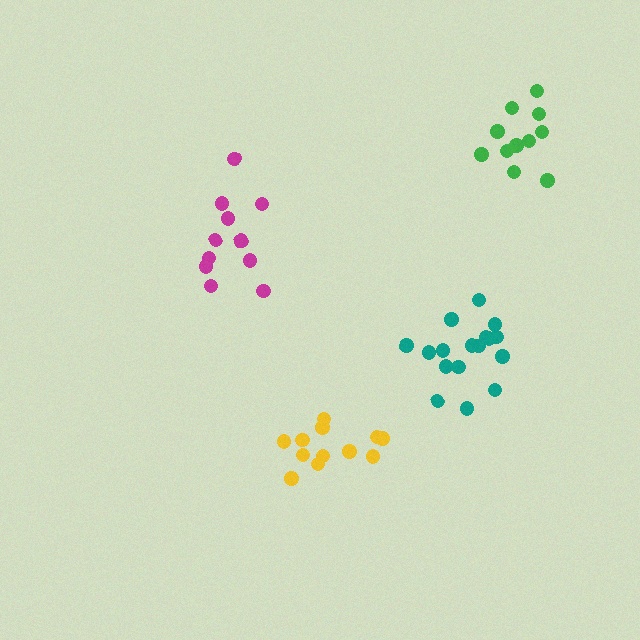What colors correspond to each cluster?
The clusters are colored: yellow, magenta, green, teal.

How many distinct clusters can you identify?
There are 4 distinct clusters.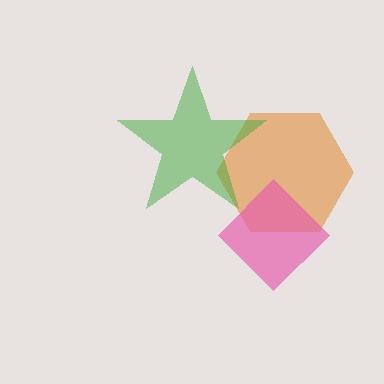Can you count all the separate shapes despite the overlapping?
Yes, there are 3 separate shapes.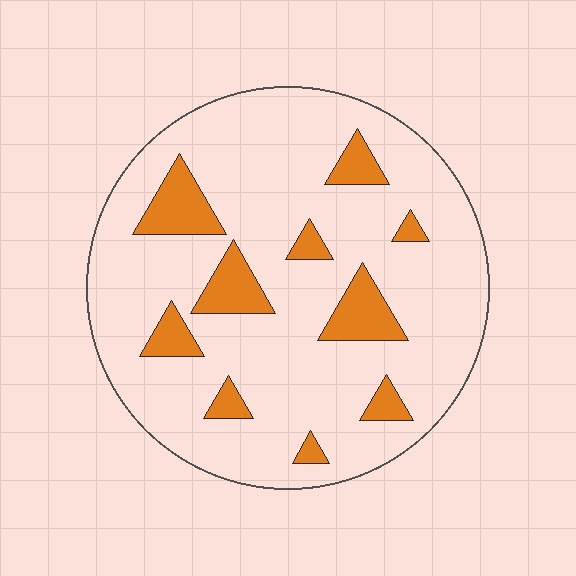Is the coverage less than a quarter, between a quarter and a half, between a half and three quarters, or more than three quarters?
Less than a quarter.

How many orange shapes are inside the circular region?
10.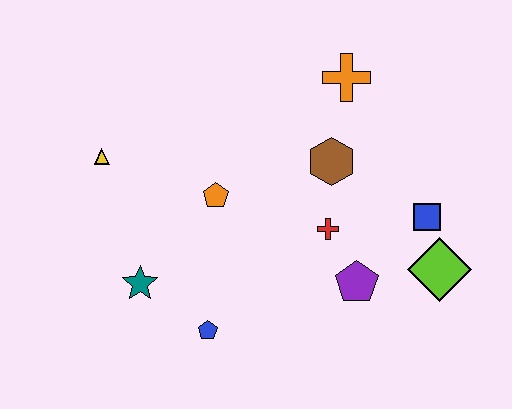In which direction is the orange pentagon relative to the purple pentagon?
The orange pentagon is to the left of the purple pentagon.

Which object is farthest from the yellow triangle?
The lime diamond is farthest from the yellow triangle.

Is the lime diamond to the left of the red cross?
No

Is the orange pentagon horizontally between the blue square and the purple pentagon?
No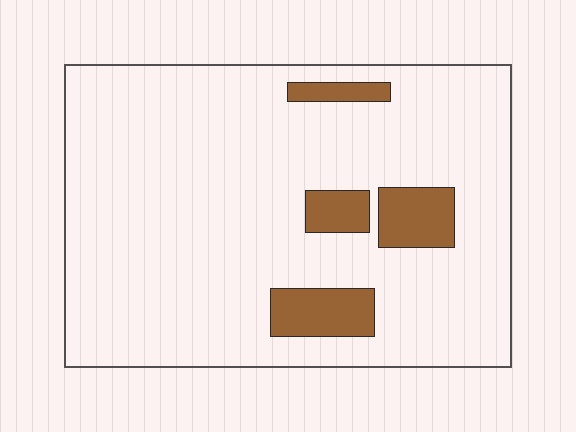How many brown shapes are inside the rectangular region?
4.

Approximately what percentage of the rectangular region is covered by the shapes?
Approximately 10%.